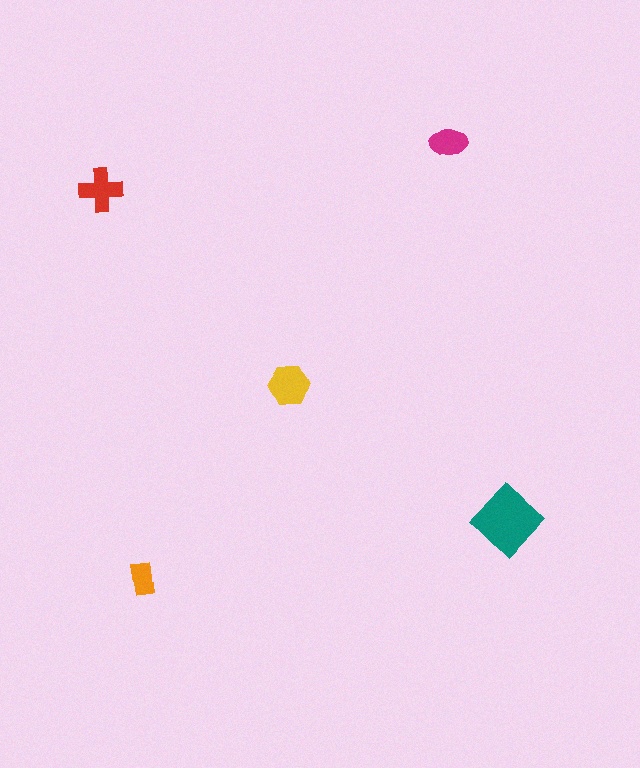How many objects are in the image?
There are 5 objects in the image.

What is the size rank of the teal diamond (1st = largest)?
1st.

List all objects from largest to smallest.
The teal diamond, the yellow hexagon, the red cross, the magenta ellipse, the orange rectangle.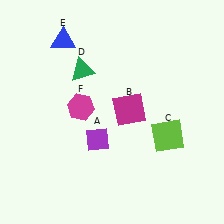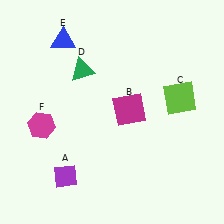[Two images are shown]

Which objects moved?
The objects that moved are: the purple diamond (A), the lime square (C), the magenta hexagon (F).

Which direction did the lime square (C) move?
The lime square (C) moved up.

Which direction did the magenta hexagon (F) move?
The magenta hexagon (F) moved left.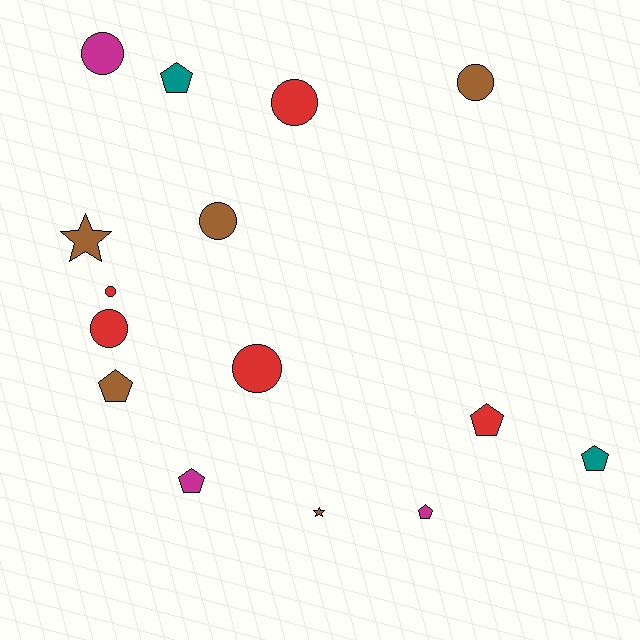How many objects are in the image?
There are 15 objects.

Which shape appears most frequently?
Circle, with 7 objects.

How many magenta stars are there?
There are no magenta stars.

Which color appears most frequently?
Red, with 5 objects.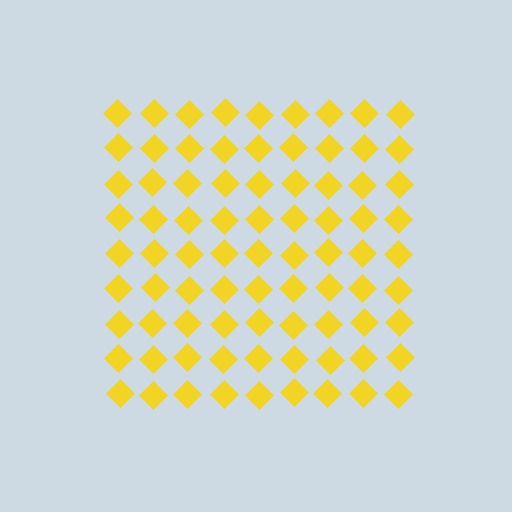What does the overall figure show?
The overall figure shows a square.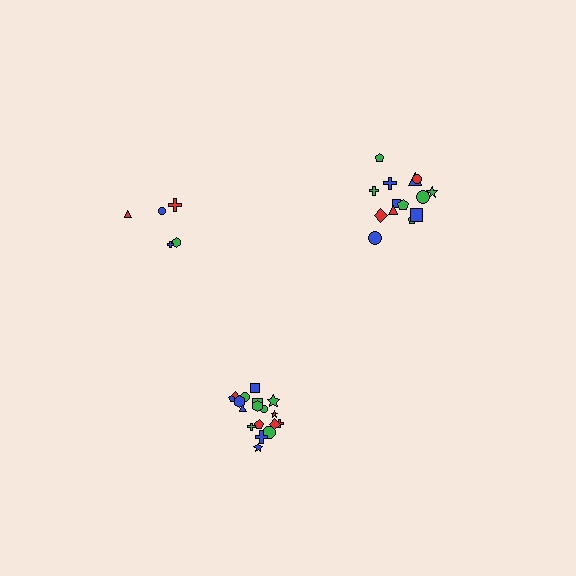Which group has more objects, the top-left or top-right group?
The top-right group.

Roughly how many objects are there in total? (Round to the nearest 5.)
Roughly 40 objects in total.